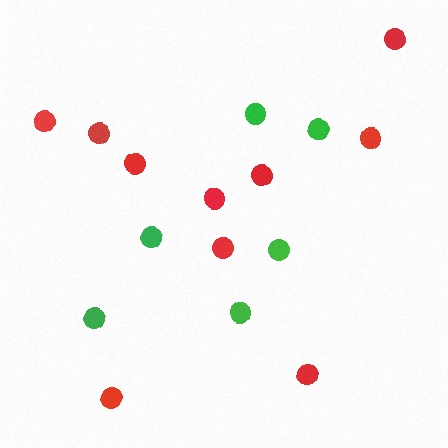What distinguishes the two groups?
There are 2 groups: one group of green circles (6) and one group of red circles (10).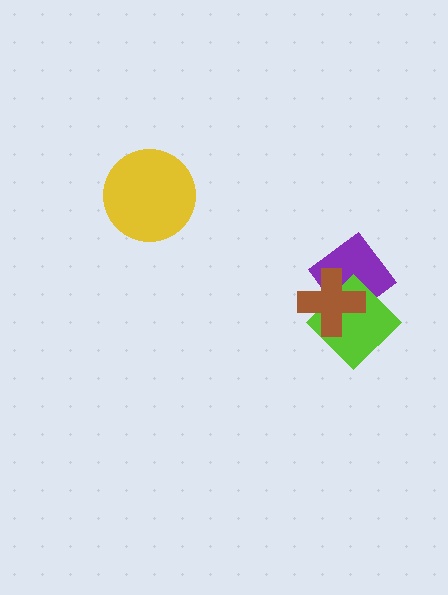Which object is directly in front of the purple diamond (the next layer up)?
The lime diamond is directly in front of the purple diamond.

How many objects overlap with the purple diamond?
2 objects overlap with the purple diamond.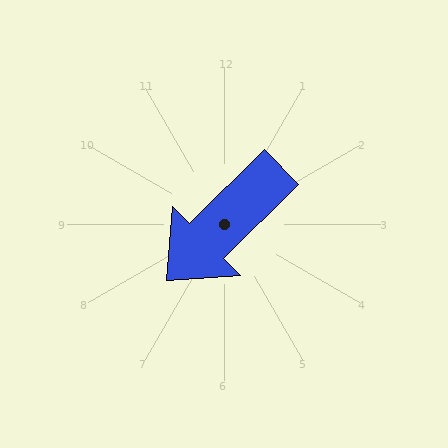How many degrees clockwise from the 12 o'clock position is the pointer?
Approximately 225 degrees.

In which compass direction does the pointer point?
Southwest.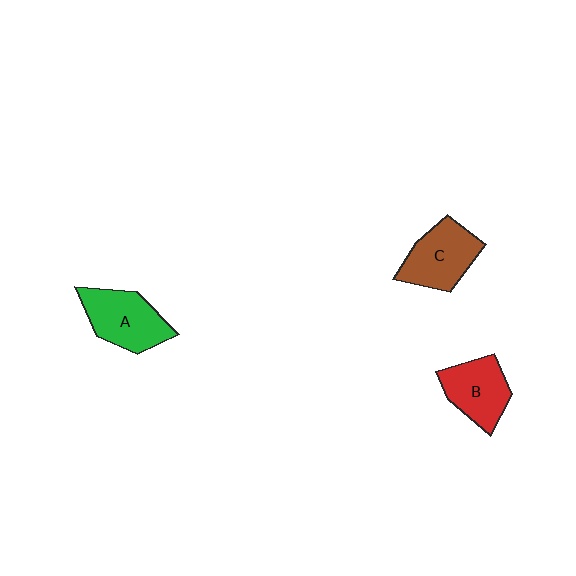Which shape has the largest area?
Shape A (green).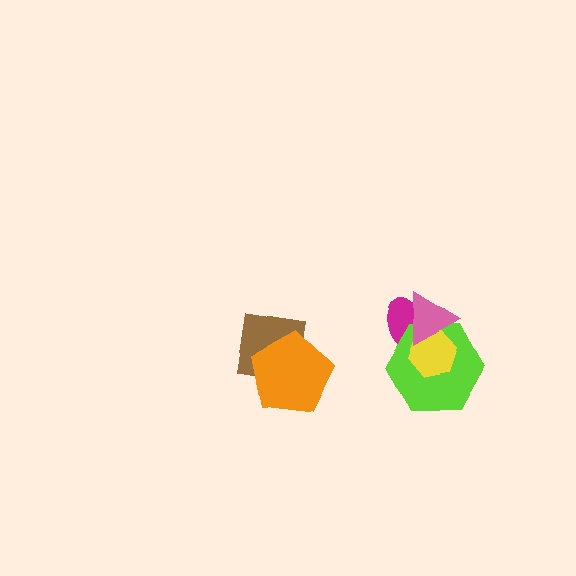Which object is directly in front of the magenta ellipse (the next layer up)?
The lime hexagon is directly in front of the magenta ellipse.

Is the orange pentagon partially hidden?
No, no other shape covers it.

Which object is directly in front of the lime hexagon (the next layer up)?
The yellow hexagon is directly in front of the lime hexagon.